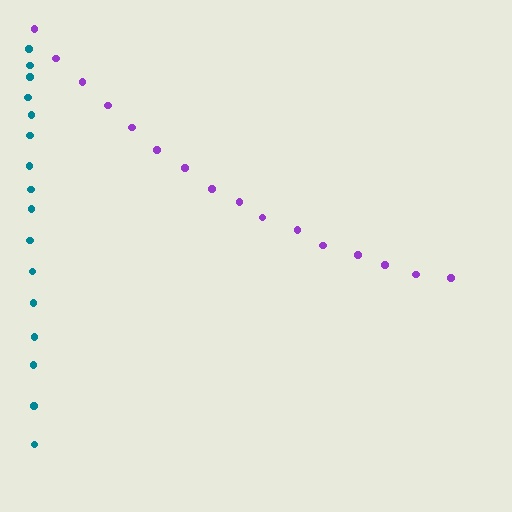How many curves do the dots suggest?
There are 2 distinct paths.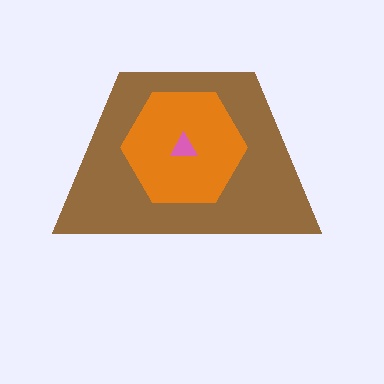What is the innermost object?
The pink triangle.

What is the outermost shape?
The brown trapezoid.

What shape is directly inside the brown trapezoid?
The orange hexagon.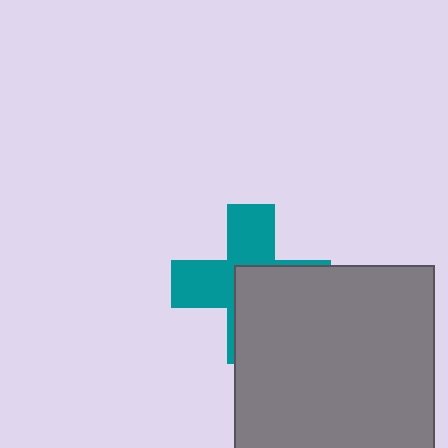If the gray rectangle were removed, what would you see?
You would see the complete teal cross.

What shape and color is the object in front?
The object in front is a gray rectangle.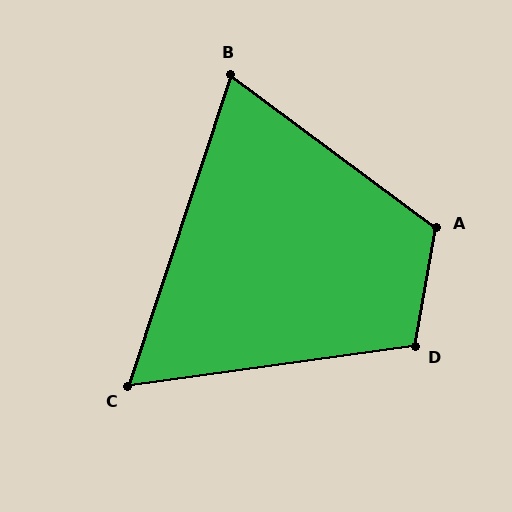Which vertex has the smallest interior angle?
C, at approximately 64 degrees.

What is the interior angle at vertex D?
Approximately 108 degrees (obtuse).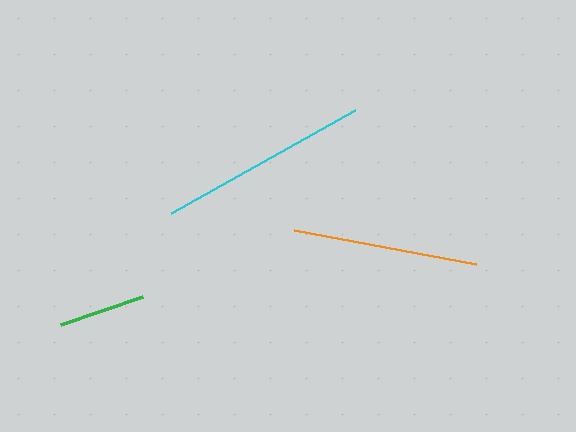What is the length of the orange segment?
The orange segment is approximately 185 pixels long.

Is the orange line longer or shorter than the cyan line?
The cyan line is longer than the orange line.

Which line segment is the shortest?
The green line is the shortest at approximately 86 pixels.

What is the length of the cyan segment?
The cyan segment is approximately 211 pixels long.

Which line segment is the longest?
The cyan line is the longest at approximately 211 pixels.